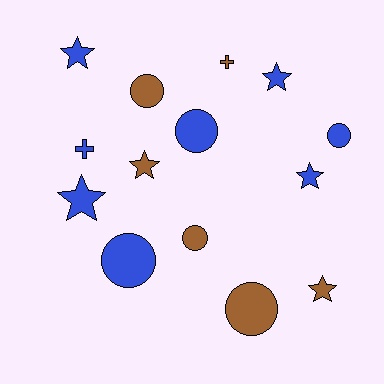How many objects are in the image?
There are 14 objects.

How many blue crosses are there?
There is 1 blue cross.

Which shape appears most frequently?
Star, with 6 objects.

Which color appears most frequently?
Blue, with 8 objects.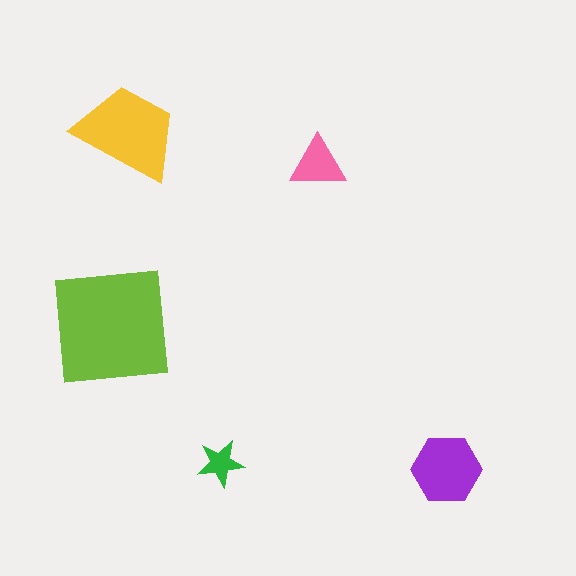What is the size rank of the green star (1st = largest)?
5th.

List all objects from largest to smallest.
The lime square, the yellow trapezoid, the purple hexagon, the pink triangle, the green star.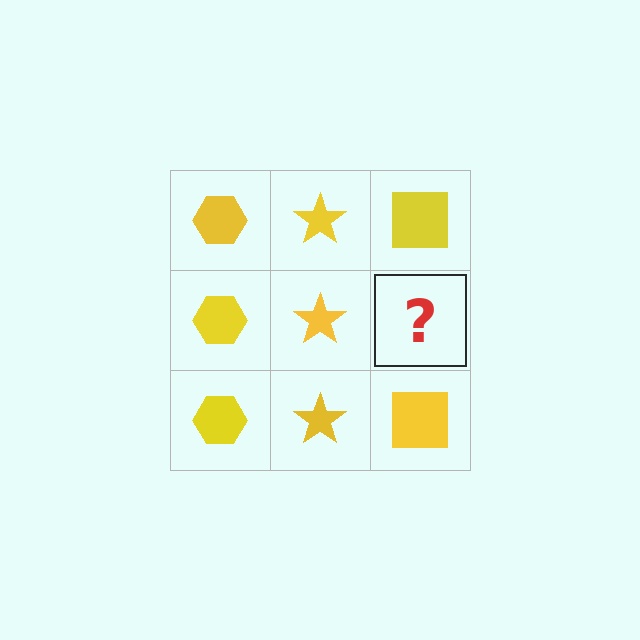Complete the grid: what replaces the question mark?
The question mark should be replaced with a yellow square.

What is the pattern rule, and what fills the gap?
The rule is that each column has a consistent shape. The gap should be filled with a yellow square.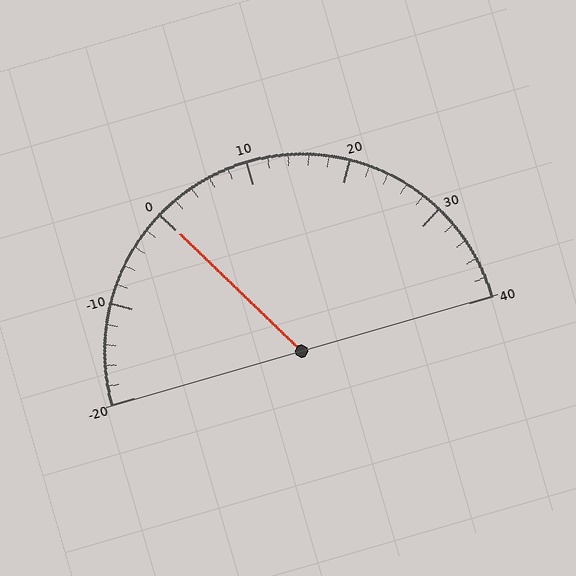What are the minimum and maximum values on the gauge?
The gauge ranges from -20 to 40.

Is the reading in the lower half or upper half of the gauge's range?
The reading is in the lower half of the range (-20 to 40).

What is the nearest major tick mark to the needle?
The nearest major tick mark is 0.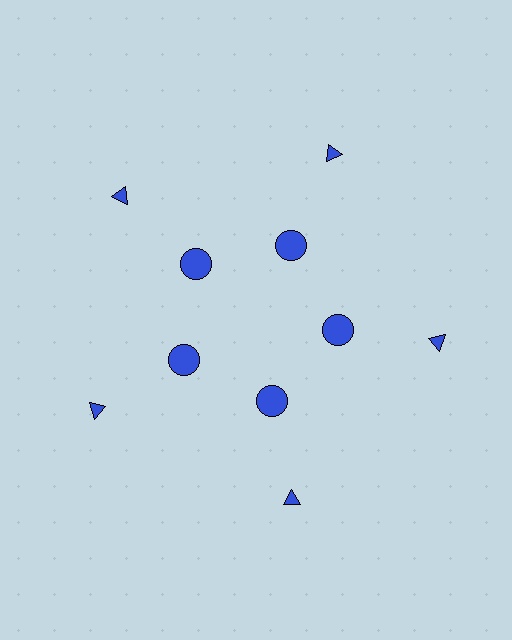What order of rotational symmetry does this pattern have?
This pattern has 5-fold rotational symmetry.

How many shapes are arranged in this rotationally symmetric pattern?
There are 10 shapes, arranged in 5 groups of 2.